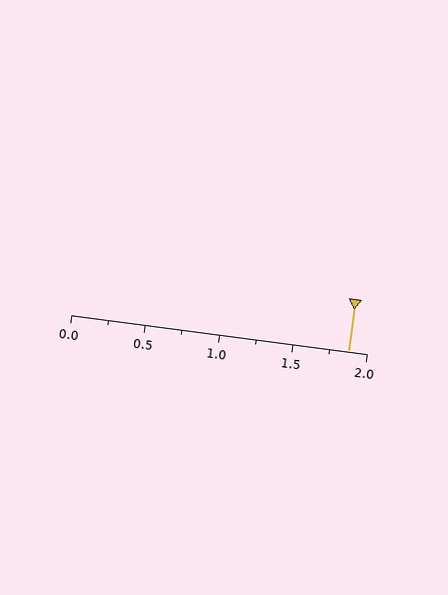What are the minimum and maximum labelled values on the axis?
The axis runs from 0.0 to 2.0.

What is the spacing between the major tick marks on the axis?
The major ticks are spaced 0.5 apart.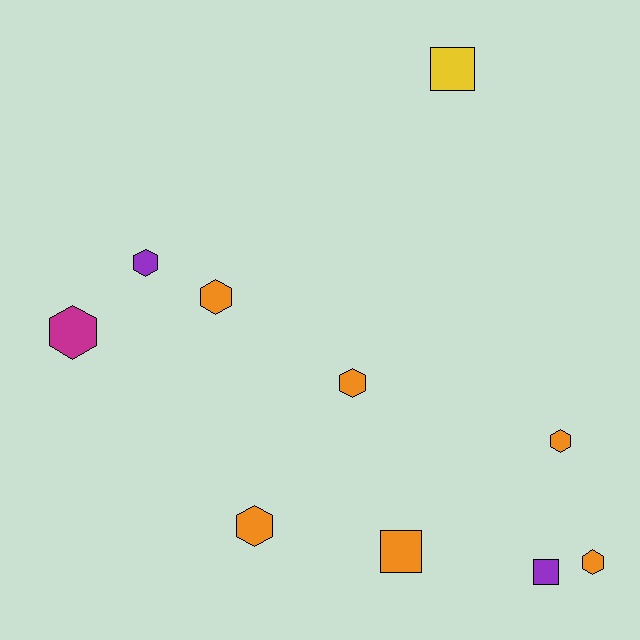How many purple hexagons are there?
There is 1 purple hexagon.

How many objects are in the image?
There are 10 objects.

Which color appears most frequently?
Orange, with 6 objects.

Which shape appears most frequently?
Hexagon, with 7 objects.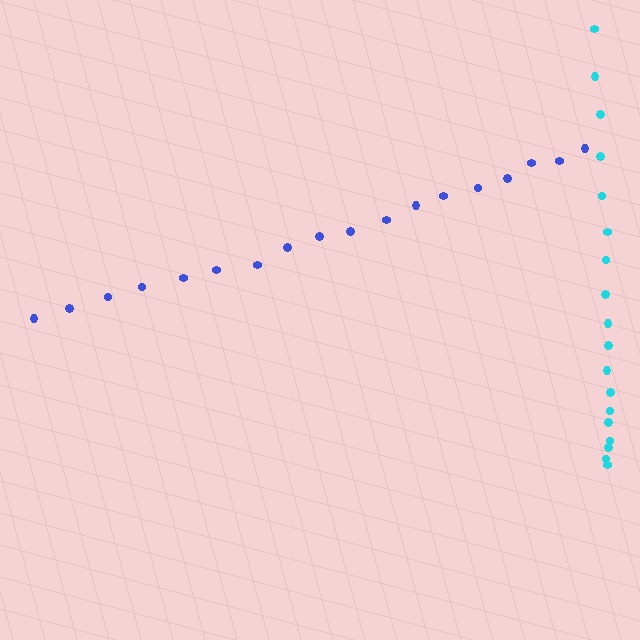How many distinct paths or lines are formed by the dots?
There are 2 distinct paths.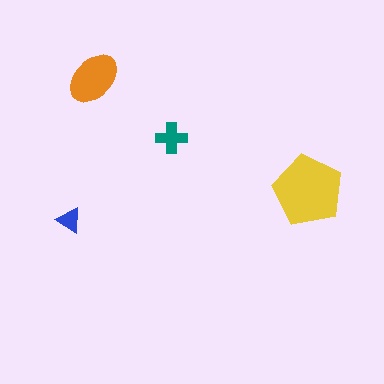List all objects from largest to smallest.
The yellow pentagon, the orange ellipse, the teal cross, the blue triangle.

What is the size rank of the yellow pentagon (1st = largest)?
1st.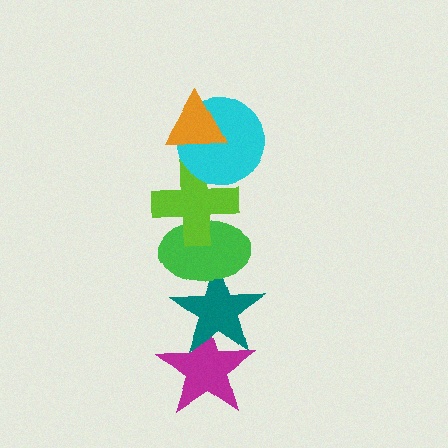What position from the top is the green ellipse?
The green ellipse is 4th from the top.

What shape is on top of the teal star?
The green ellipse is on top of the teal star.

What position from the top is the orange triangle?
The orange triangle is 1st from the top.